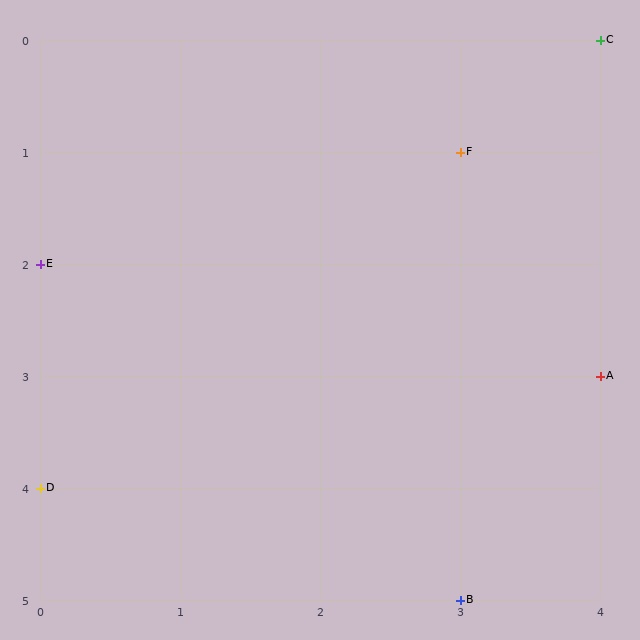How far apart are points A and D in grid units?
Points A and D are 4 columns and 1 row apart (about 4.1 grid units diagonally).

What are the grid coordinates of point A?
Point A is at grid coordinates (4, 3).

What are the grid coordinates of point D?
Point D is at grid coordinates (0, 4).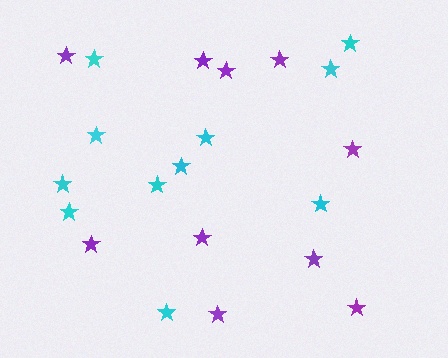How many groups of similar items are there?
There are 2 groups: one group of purple stars (10) and one group of cyan stars (11).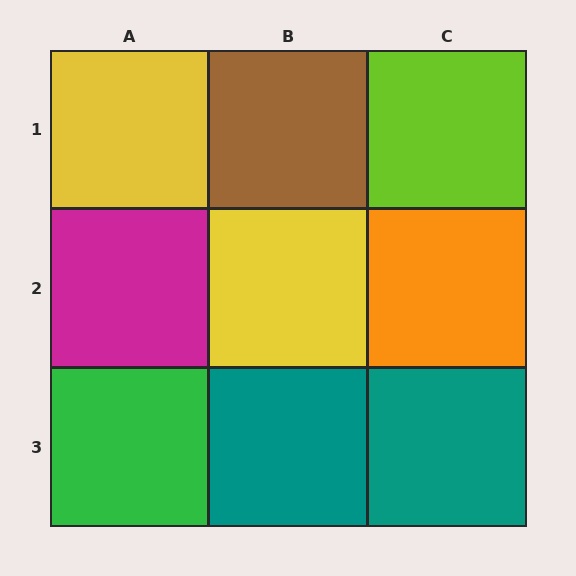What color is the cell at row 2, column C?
Orange.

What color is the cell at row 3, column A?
Green.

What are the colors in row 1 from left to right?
Yellow, brown, lime.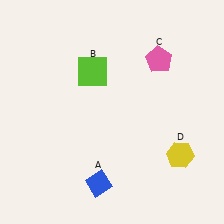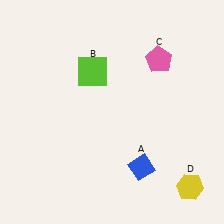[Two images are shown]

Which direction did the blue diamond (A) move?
The blue diamond (A) moved right.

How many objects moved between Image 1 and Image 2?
2 objects moved between the two images.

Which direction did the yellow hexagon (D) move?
The yellow hexagon (D) moved down.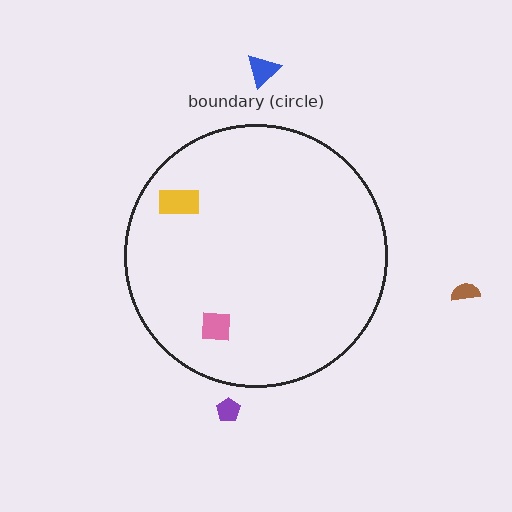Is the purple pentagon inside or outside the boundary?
Outside.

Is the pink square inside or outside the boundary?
Inside.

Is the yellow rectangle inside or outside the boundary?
Inside.